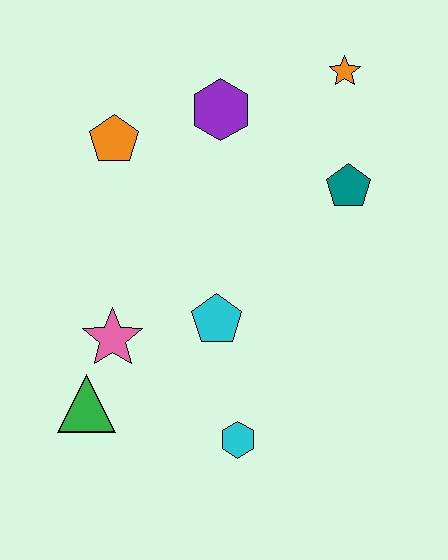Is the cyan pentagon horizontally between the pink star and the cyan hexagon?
Yes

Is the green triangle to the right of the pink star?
No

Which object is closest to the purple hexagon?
The orange pentagon is closest to the purple hexagon.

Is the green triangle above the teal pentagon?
No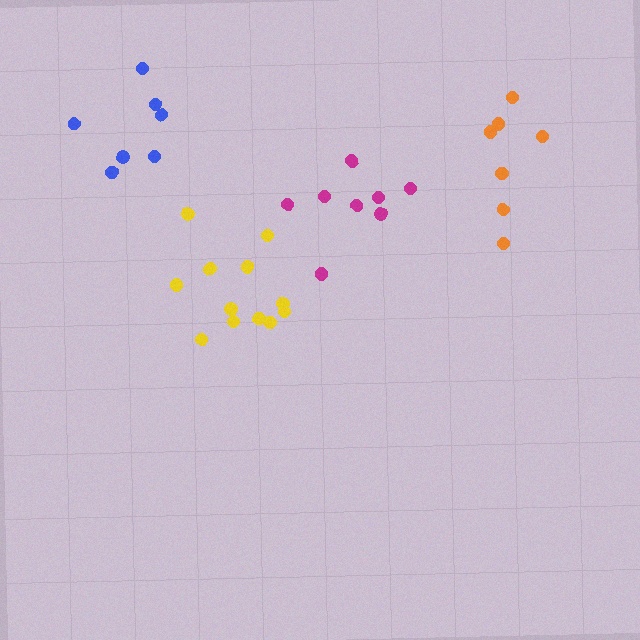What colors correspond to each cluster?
The clusters are colored: orange, yellow, magenta, blue.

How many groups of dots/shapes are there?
There are 4 groups.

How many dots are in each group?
Group 1: 7 dots, Group 2: 12 dots, Group 3: 8 dots, Group 4: 7 dots (34 total).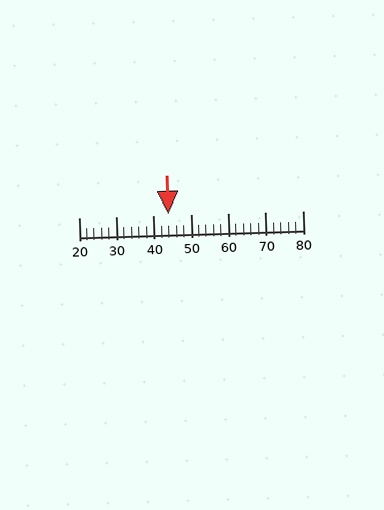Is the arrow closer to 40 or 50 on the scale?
The arrow is closer to 40.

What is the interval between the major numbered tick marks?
The major tick marks are spaced 10 units apart.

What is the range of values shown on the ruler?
The ruler shows values from 20 to 80.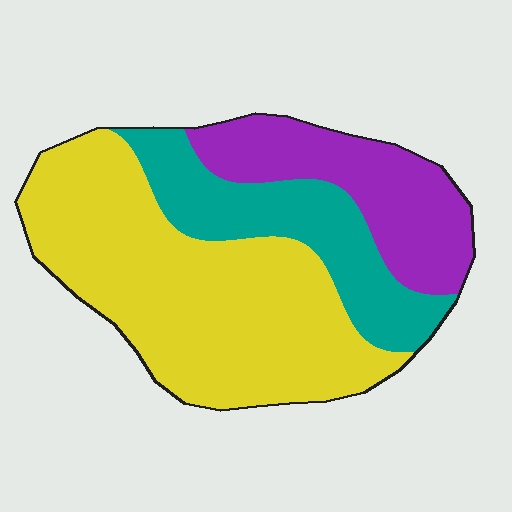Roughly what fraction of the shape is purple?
Purple covers roughly 25% of the shape.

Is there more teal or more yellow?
Yellow.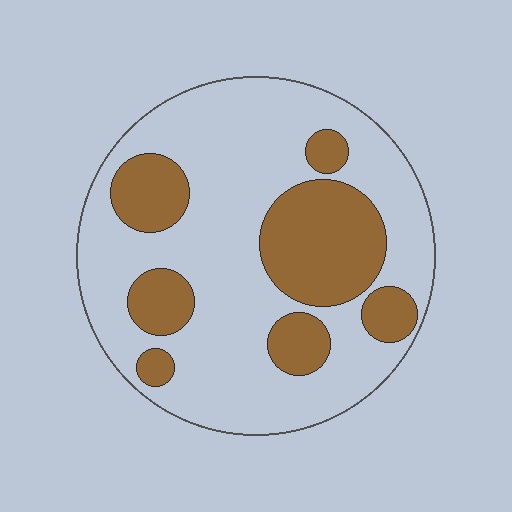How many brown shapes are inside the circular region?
7.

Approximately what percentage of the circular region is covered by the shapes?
Approximately 30%.